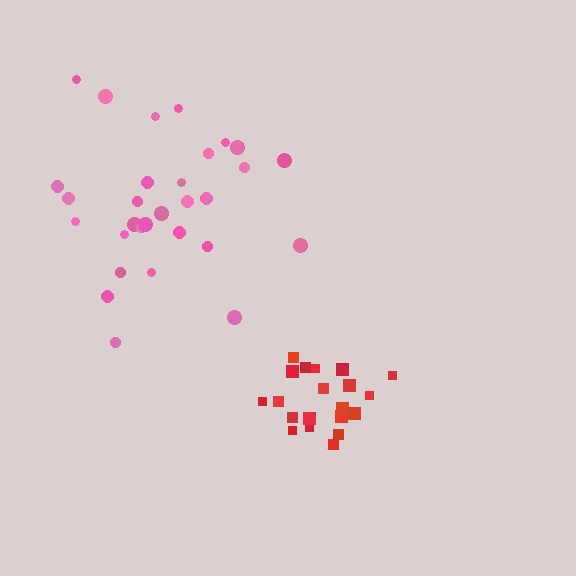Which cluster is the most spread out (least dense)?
Pink.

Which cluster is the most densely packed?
Red.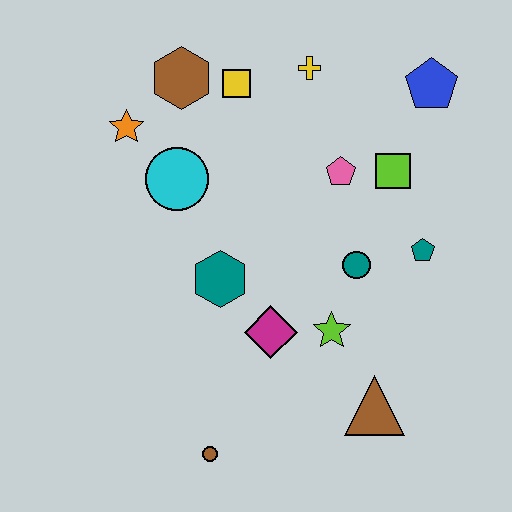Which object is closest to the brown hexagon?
The yellow square is closest to the brown hexagon.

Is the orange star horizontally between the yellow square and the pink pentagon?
No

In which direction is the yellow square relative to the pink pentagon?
The yellow square is to the left of the pink pentagon.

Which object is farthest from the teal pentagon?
The orange star is farthest from the teal pentagon.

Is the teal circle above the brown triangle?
Yes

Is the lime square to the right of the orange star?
Yes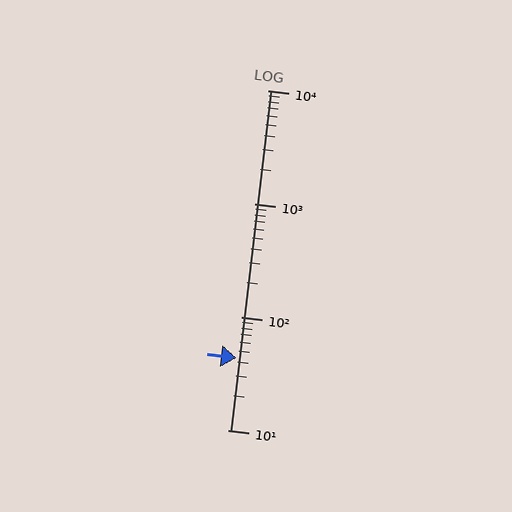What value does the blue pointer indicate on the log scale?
The pointer indicates approximately 43.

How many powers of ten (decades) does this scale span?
The scale spans 3 decades, from 10 to 10000.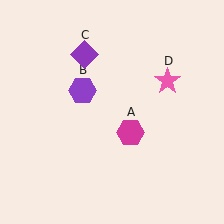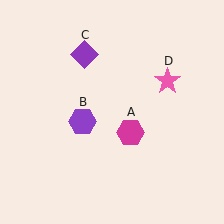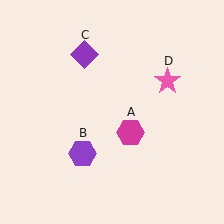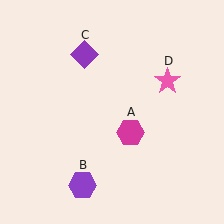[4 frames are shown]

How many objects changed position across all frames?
1 object changed position: purple hexagon (object B).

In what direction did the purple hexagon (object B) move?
The purple hexagon (object B) moved down.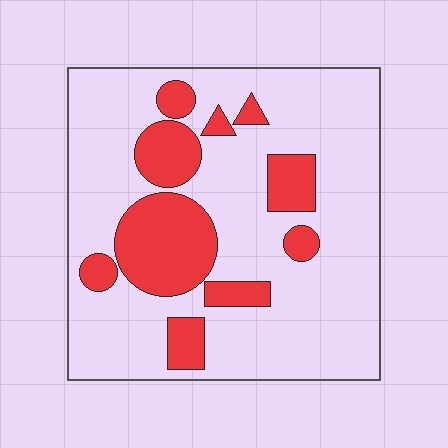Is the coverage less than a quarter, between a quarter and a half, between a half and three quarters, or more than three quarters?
Less than a quarter.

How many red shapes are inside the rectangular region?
10.